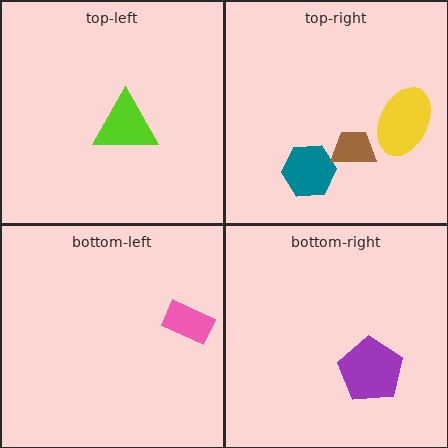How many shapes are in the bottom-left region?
1.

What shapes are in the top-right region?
The yellow ellipse, the teal hexagon, the brown trapezoid.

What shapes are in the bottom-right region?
The purple pentagon.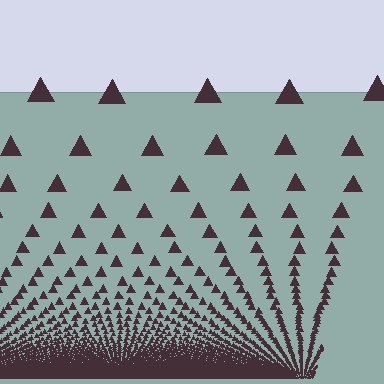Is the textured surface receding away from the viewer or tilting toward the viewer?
The surface appears to tilt toward the viewer. Texture elements get larger and sparser toward the top.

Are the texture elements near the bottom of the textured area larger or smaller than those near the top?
Smaller. The gradient is inverted — elements near the bottom are smaller and denser.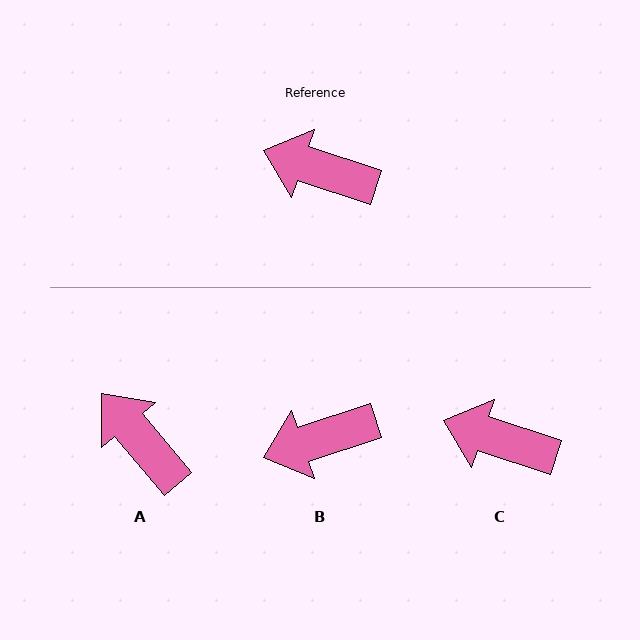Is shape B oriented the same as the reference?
No, it is off by about 36 degrees.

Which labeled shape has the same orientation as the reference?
C.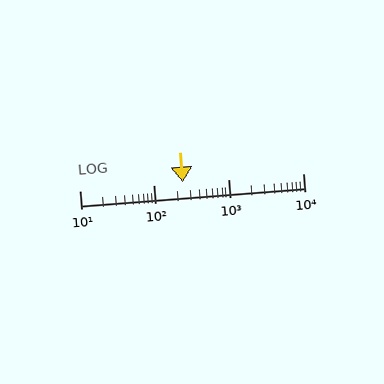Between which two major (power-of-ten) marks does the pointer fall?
The pointer is between 100 and 1000.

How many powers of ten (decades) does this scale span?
The scale spans 3 decades, from 10 to 10000.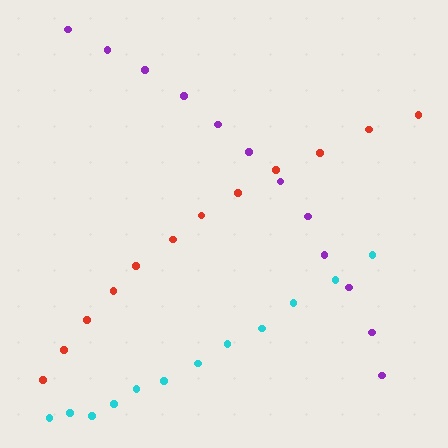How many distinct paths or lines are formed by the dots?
There are 3 distinct paths.